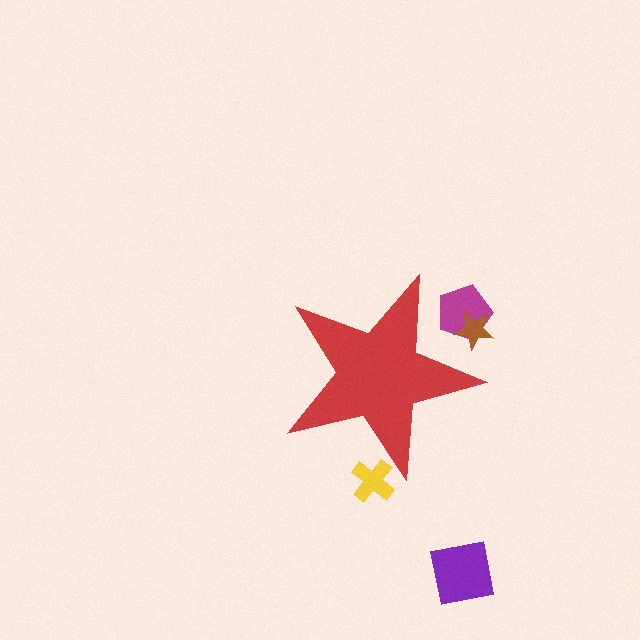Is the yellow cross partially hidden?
Yes, the yellow cross is partially hidden behind the red star.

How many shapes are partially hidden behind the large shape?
3 shapes are partially hidden.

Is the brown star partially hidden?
Yes, the brown star is partially hidden behind the red star.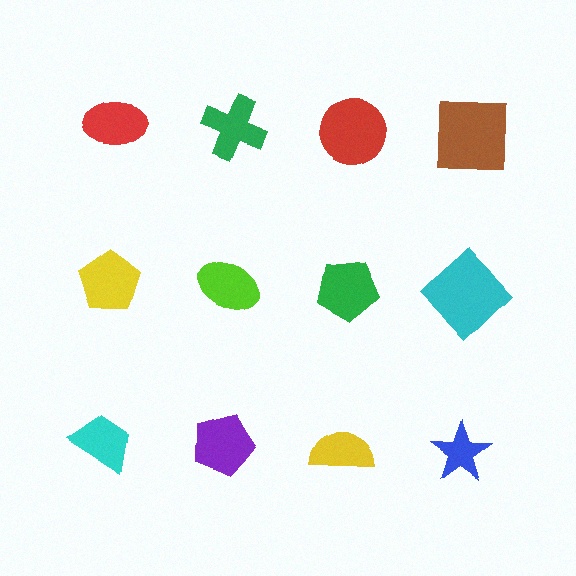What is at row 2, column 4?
A cyan diamond.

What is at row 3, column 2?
A purple pentagon.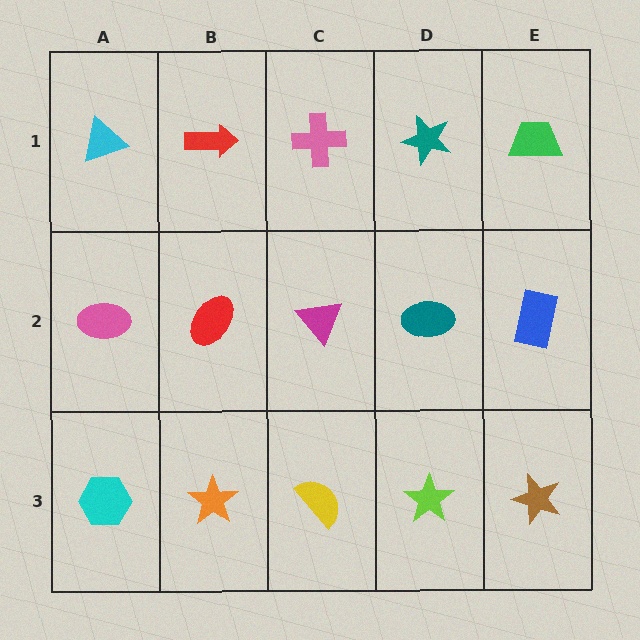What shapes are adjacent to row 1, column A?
A pink ellipse (row 2, column A), a red arrow (row 1, column B).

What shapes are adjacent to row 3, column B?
A red ellipse (row 2, column B), a cyan hexagon (row 3, column A), a yellow semicircle (row 3, column C).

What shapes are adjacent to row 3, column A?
A pink ellipse (row 2, column A), an orange star (row 3, column B).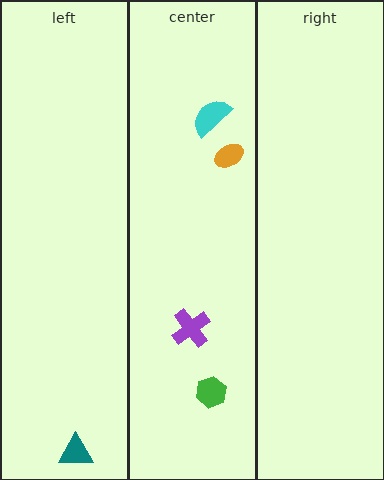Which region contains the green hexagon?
The center region.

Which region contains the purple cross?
The center region.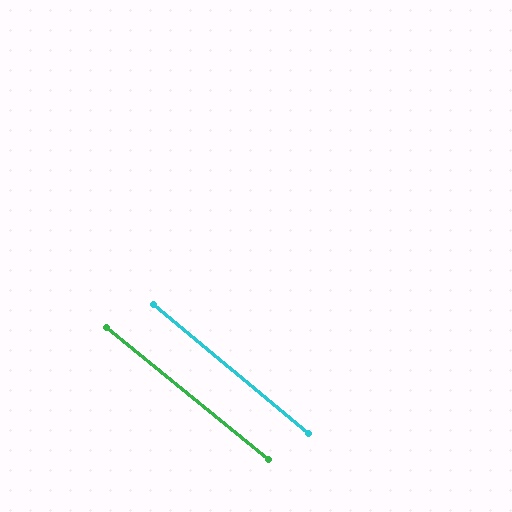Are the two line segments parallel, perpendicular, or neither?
Parallel — their directions differ by only 0.7°.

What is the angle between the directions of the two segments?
Approximately 1 degree.